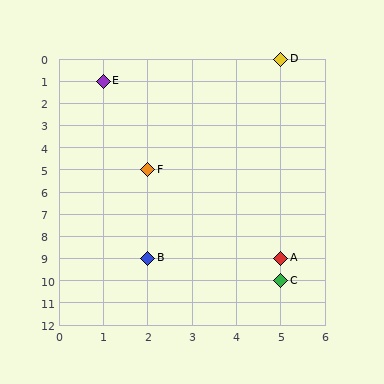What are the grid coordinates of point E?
Point E is at grid coordinates (1, 1).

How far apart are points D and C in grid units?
Points D and C are 10 rows apart.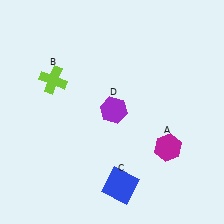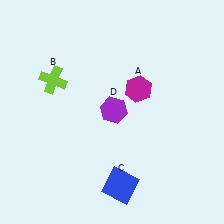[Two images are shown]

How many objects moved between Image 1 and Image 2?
1 object moved between the two images.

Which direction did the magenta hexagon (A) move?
The magenta hexagon (A) moved up.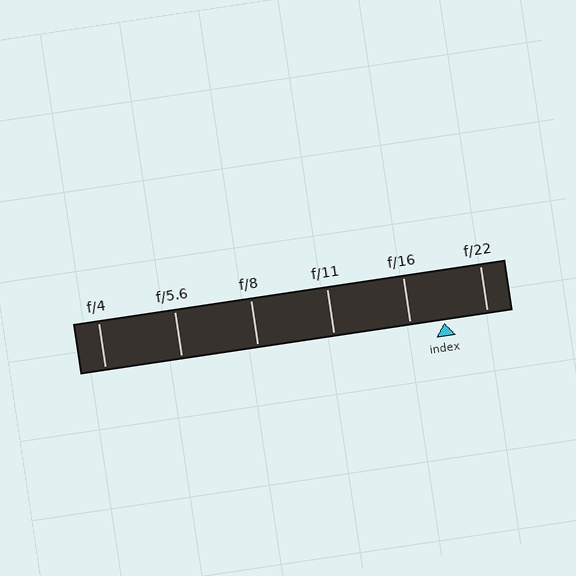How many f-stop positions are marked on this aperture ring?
There are 6 f-stop positions marked.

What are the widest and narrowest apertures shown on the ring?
The widest aperture shown is f/4 and the narrowest is f/22.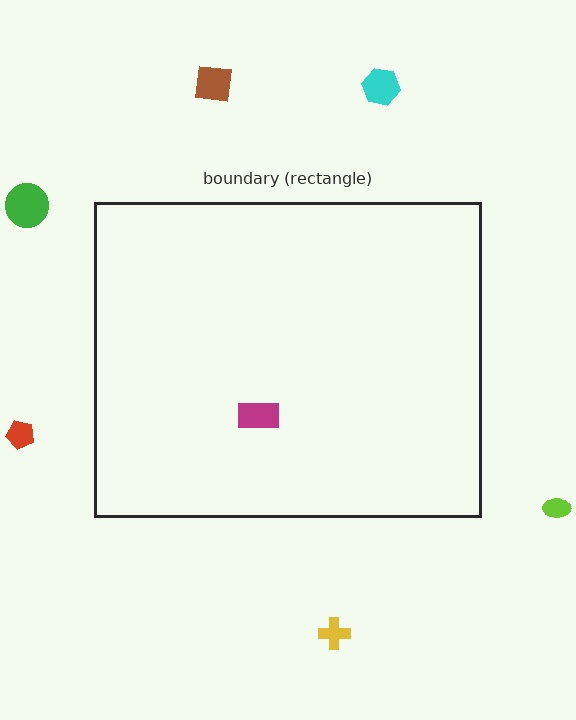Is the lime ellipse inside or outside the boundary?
Outside.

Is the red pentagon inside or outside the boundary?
Outside.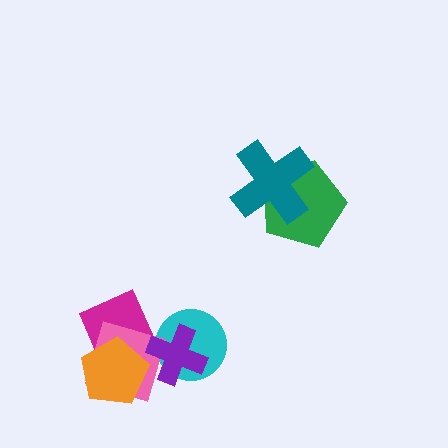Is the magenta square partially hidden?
Yes, it is partially covered by another shape.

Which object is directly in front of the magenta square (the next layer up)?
The pink square is directly in front of the magenta square.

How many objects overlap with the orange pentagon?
2 objects overlap with the orange pentagon.